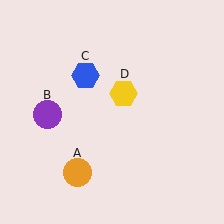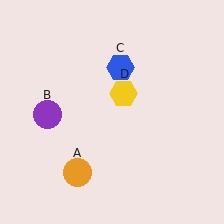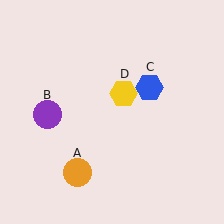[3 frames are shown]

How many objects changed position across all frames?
1 object changed position: blue hexagon (object C).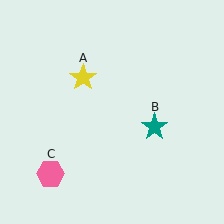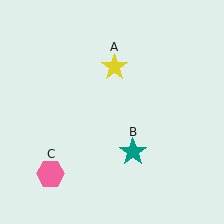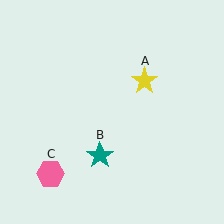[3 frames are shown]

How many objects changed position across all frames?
2 objects changed position: yellow star (object A), teal star (object B).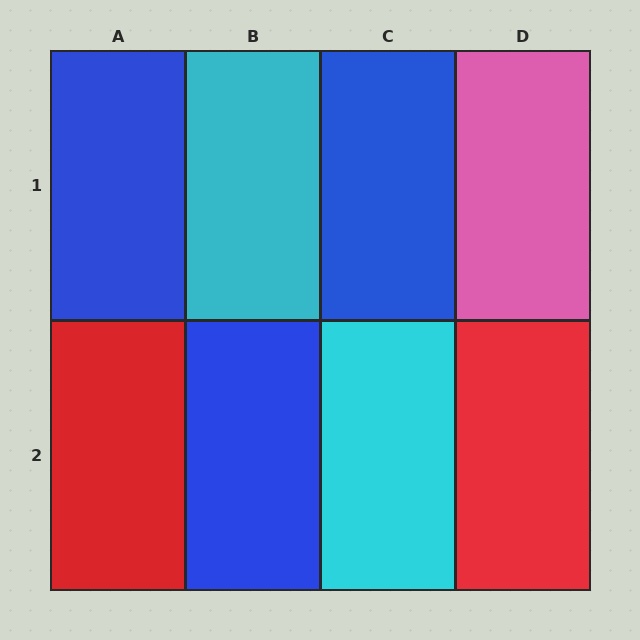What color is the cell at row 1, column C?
Blue.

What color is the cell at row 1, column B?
Cyan.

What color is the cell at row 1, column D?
Pink.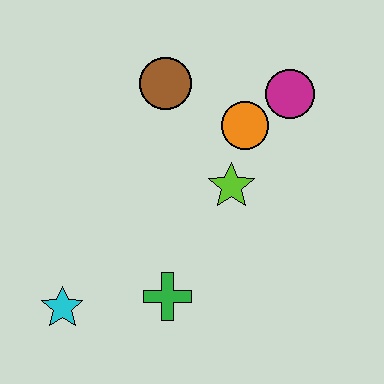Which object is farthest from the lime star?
The cyan star is farthest from the lime star.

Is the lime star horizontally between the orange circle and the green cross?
Yes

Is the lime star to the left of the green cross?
No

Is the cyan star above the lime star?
No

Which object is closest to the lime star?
The orange circle is closest to the lime star.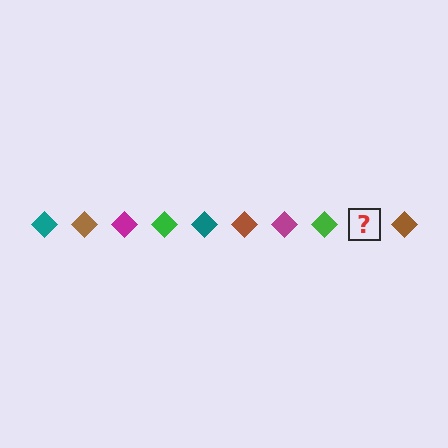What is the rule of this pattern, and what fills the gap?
The rule is that the pattern cycles through teal, brown, magenta, green diamonds. The gap should be filled with a teal diamond.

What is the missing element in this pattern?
The missing element is a teal diamond.